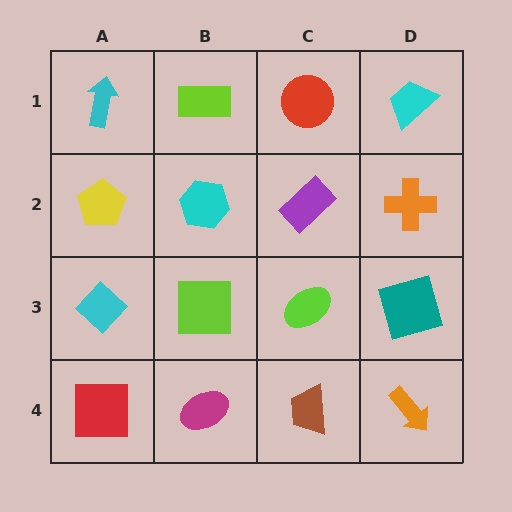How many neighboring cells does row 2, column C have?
4.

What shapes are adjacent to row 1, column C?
A purple rectangle (row 2, column C), a lime rectangle (row 1, column B), a cyan trapezoid (row 1, column D).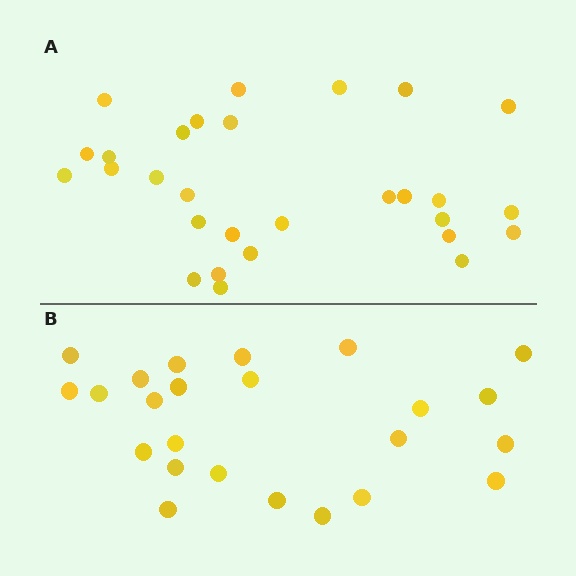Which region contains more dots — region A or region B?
Region A (the top region) has more dots.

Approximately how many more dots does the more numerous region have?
Region A has about 5 more dots than region B.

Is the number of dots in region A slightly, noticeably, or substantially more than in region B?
Region A has only slightly more — the two regions are fairly close. The ratio is roughly 1.2 to 1.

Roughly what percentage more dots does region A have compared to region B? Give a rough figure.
About 20% more.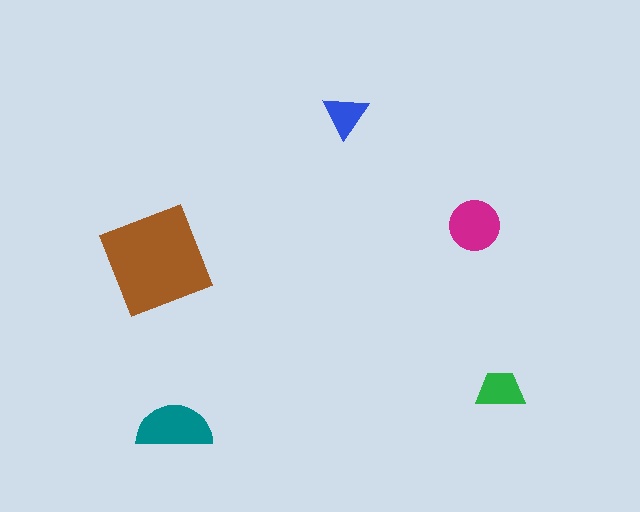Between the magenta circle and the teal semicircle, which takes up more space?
The teal semicircle.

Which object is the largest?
The brown square.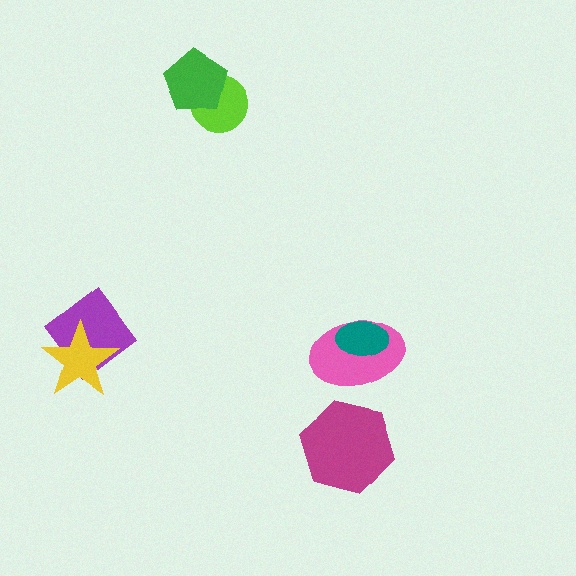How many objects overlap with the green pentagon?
1 object overlaps with the green pentagon.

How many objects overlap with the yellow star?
1 object overlaps with the yellow star.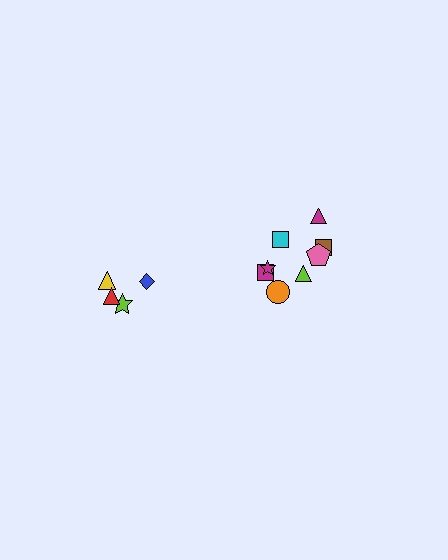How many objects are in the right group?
There are 8 objects.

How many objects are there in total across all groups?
There are 12 objects.